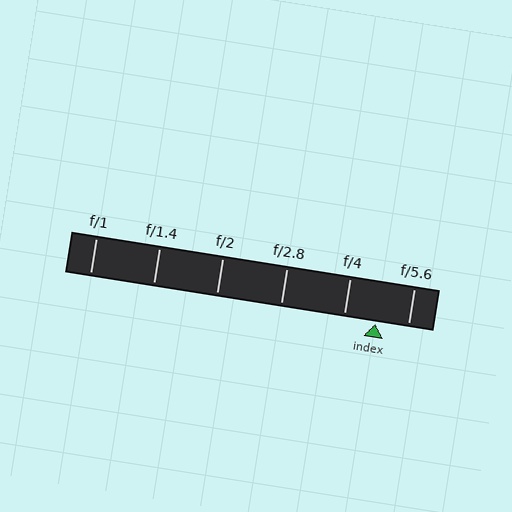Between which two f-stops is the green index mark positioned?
The index mark is between f/4 and f/5.6.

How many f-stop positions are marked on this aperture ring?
There are 6 f-stop positions marked.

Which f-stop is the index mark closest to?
The index mark is closest to f/4.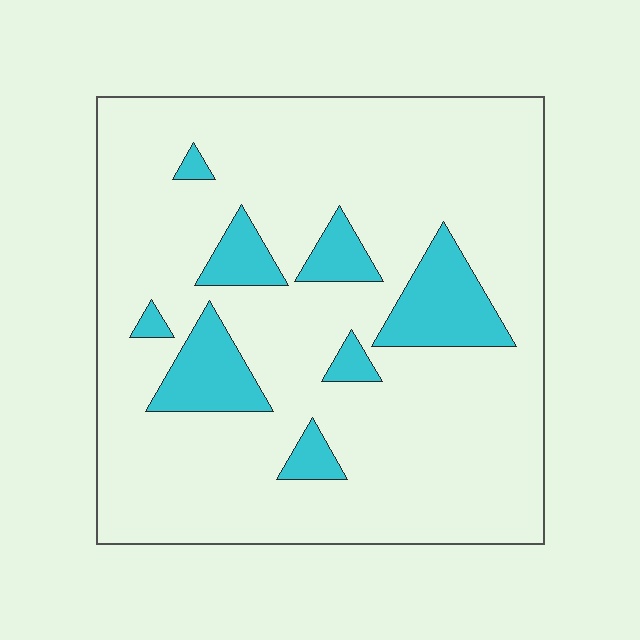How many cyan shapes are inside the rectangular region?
8.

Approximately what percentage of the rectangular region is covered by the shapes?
Approximately 15%.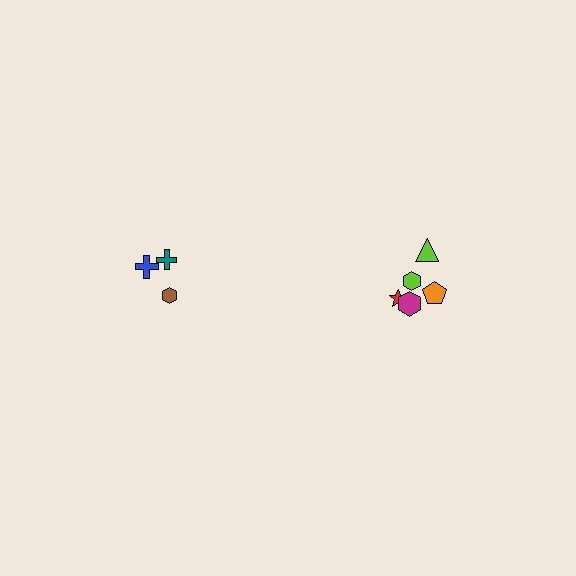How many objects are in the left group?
There are 3 objects.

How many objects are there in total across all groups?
There are 8 objects.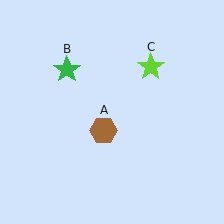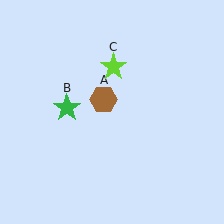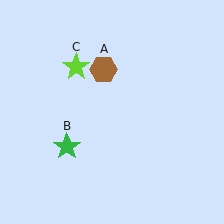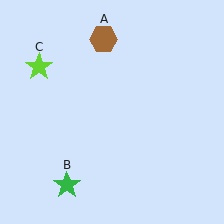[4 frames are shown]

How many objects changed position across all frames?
3 objects changed position: brown hexagon (object A), green star (object B), lime star (object C).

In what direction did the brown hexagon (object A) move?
The brown hexagon (object A) moved up.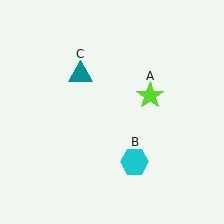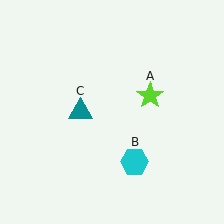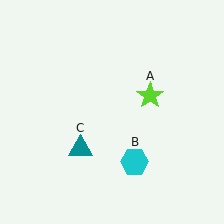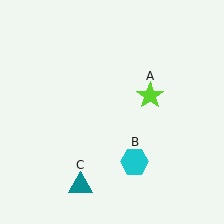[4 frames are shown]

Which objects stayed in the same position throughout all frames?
Lime star (object A) and cyan hexagon (object B) remained stationary.